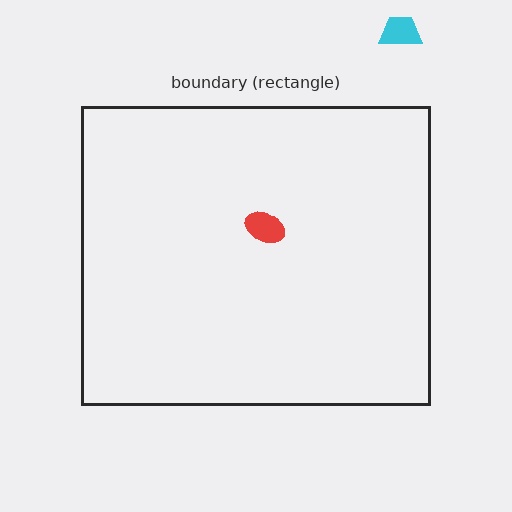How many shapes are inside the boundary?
1 inside, 1 outside.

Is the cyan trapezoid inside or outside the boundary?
Outside.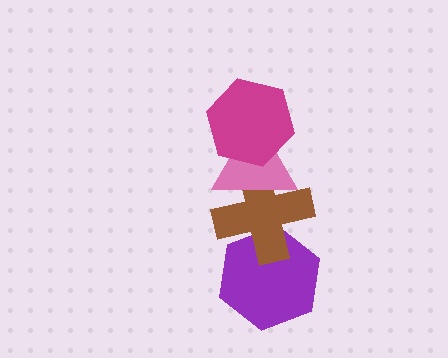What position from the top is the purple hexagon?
The purple hexagon is 4th from the top.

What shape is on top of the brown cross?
The pink triangle is on top of the brown cross.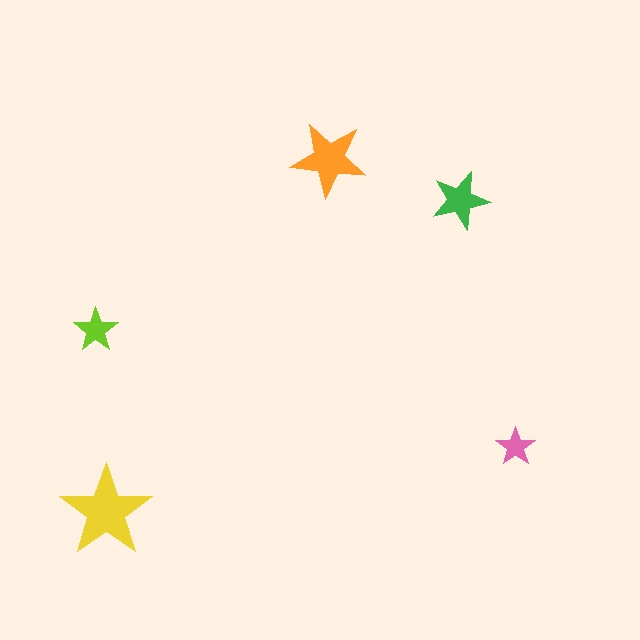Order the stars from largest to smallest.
the yellow one, the orange one, the green one, the lime one, the pink one.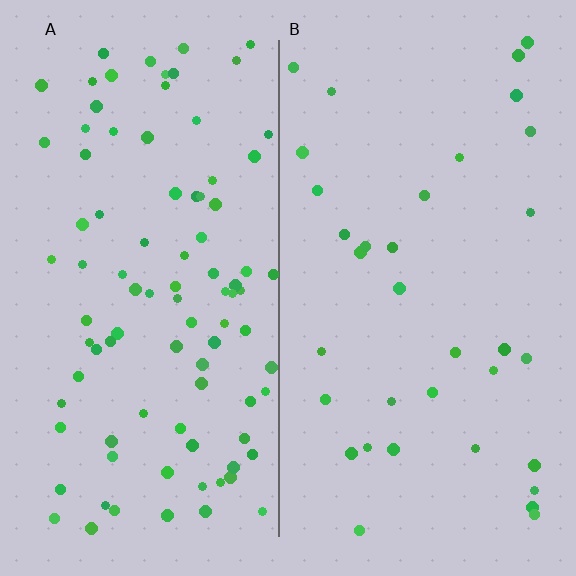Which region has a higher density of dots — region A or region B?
A (the left).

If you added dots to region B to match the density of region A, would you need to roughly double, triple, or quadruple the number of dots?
Approximately triple.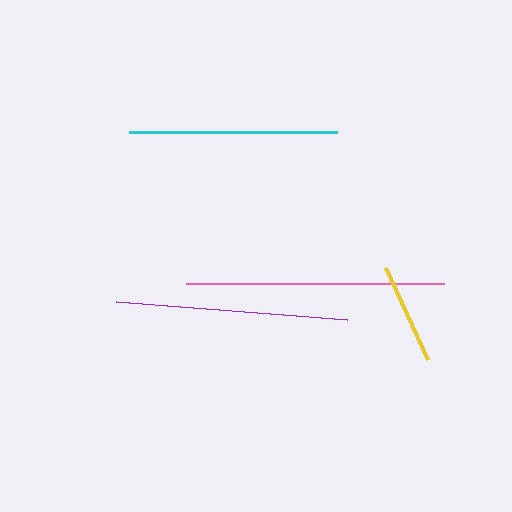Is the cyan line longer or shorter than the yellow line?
The cyan line is longer than the yellow line.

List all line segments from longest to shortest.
From longest to shortest: pink, purple, cyan, yellow.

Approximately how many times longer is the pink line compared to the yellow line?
The pink line is approximately 2.6 times the length of the yellow line.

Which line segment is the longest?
The pink line is the longest at approximately 257 pixels.